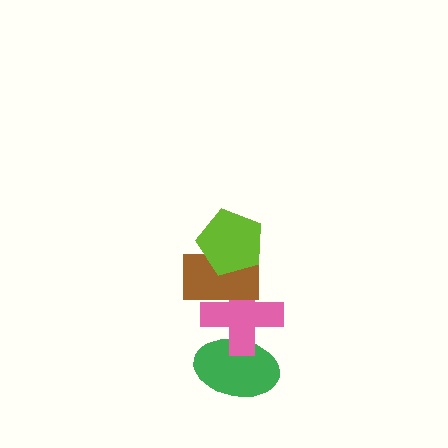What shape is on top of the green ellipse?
The pink cross is on top of the green ellipse.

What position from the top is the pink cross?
The pink cross is 3rd from the top.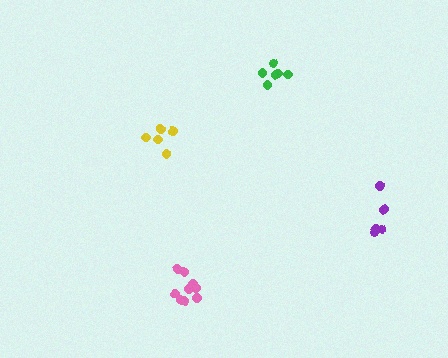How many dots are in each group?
Group 1: 6 dots, Group 2: 5 dots, Group 3: 10 dots, Group 4: 5 dots (26 total).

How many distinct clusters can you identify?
There are 4 distinct clusters.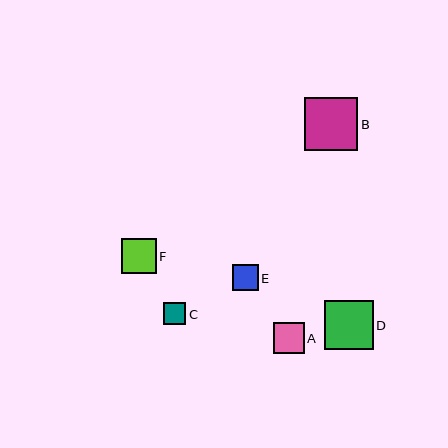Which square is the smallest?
Square C is the smallest with a size of approximately 23 pixels.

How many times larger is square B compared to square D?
Square B is approximately 1.1 times the size of square D.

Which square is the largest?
Square B is the largest with a size of approximately 53 pixels.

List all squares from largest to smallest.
From largest to smallest: B, D, F, A, E, C.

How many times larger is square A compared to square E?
Square A is approximately 1.2 times the size of square E.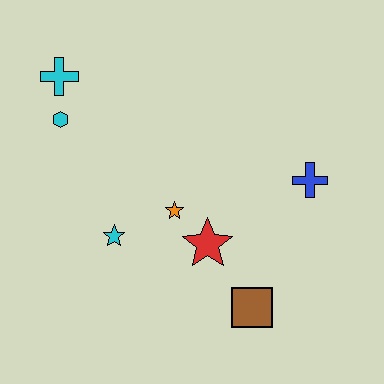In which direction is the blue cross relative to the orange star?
The blue cross is to the right of the orange star.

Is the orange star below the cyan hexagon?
Yes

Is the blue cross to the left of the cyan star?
No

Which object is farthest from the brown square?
The cyan cross is farthest from the brown square.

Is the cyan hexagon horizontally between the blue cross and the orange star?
No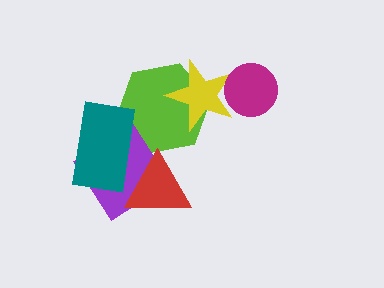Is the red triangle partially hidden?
Yes, it is partially covered by another shape.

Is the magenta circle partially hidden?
No, no other shape covers it.